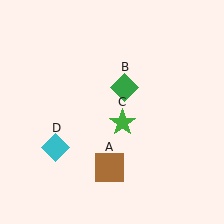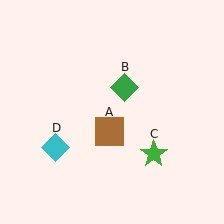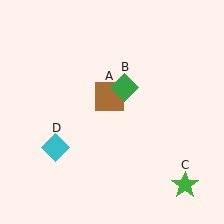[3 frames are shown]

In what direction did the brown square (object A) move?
The brown square (object A) moved up.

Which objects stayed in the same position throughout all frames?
Green diamond (object B) and cyan diamond (object D) remained stationary.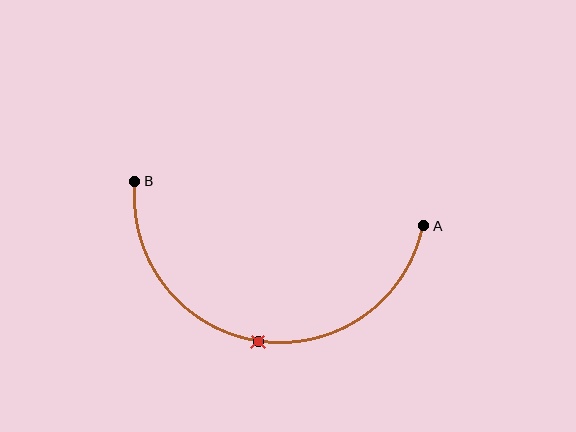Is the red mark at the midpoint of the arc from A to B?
Yes. The red mark lies on the arc at equal arc-length from both A and B — it is the arc midpoint.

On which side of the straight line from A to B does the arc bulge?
The arc bulges below the straight line connecting A and B.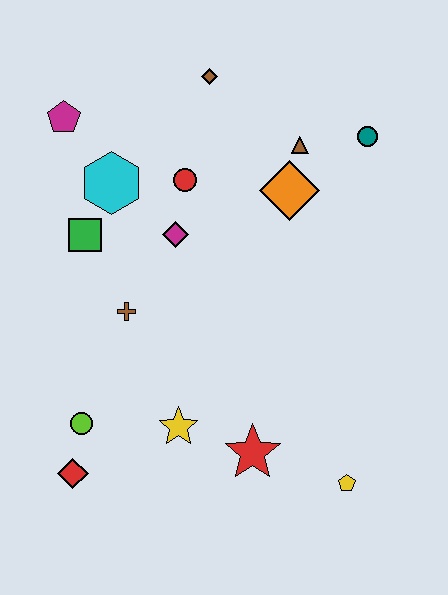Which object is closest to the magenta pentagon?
The cyan hexagon is closest to the magenta pentagon.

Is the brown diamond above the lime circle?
Yes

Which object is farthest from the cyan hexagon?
The yellow pentagon is farthest from the cyan hexagon.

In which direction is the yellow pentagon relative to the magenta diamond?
The yellow pentagon is below the magenta diamond.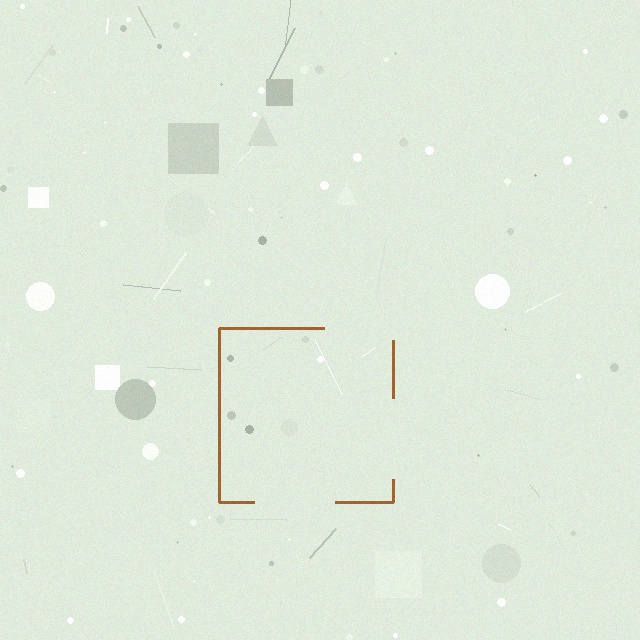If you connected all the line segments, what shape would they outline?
They would outline a square.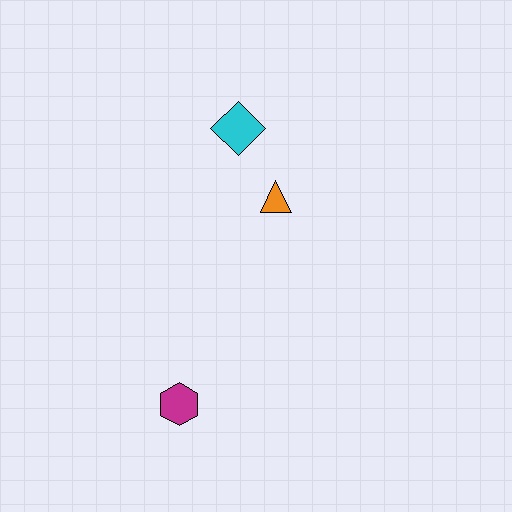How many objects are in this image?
There are 3 objects.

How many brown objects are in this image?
There are no brown objects.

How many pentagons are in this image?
There are no pentagons.